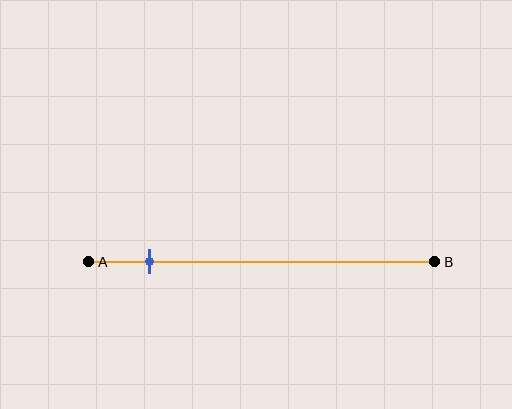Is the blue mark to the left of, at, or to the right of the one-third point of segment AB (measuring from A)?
The blue mark is to the left of the one-third point of segment AB.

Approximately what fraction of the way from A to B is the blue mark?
The blue mark is approximately 20% of the way from A to B.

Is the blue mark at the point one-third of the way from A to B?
No, the mark is at about 20% from A, not at the 33% one-third point.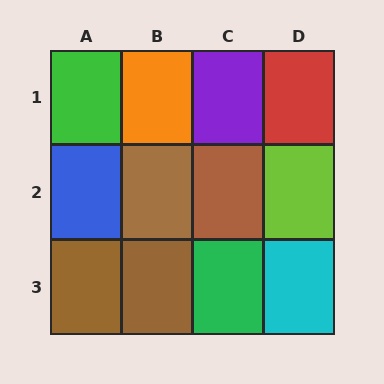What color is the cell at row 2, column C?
Brown.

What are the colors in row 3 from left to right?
Brown, brown, green, cyan.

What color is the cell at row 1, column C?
Purple.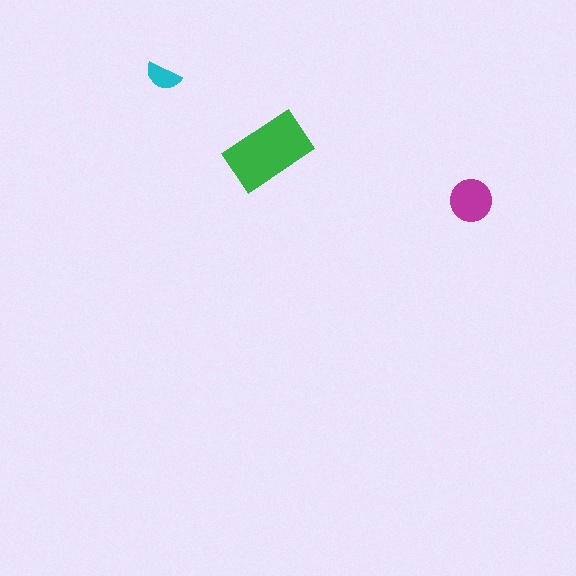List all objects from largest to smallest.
The green rectangle, the magenta circle, the cyan semicircle.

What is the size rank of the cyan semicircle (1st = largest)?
3rd.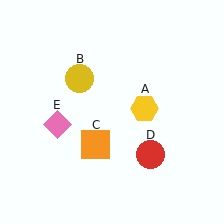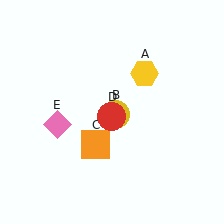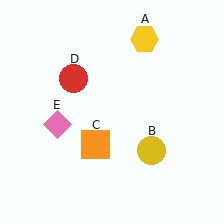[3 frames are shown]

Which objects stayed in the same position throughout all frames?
Orange square (object C) and pink diamond (object E) remained stationary.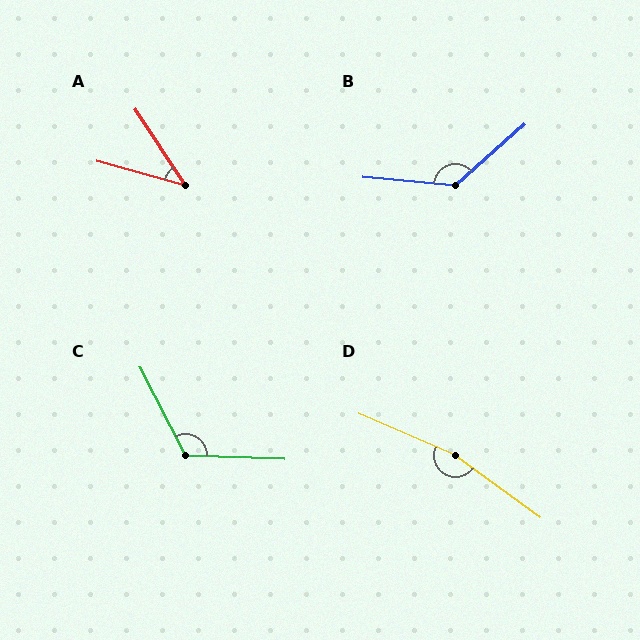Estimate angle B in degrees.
Approximately 133 degrees.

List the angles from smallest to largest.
A (41°), C (119°), B (133°), D (167°).